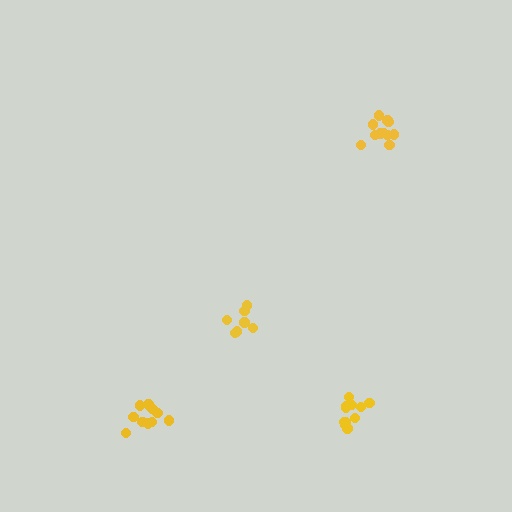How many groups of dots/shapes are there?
There are 4 groups.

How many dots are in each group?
Group 1: 7 dots, Group 2: 11 dots, Group 3: 11 dots, Group 4: 11 dots (40 total).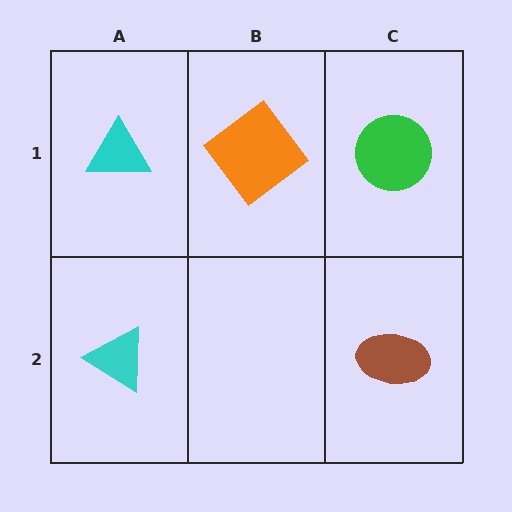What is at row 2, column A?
A cyan triangle.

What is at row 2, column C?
A brown ellipse.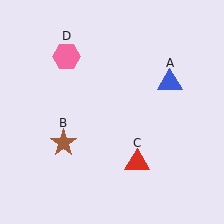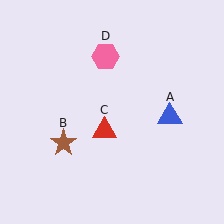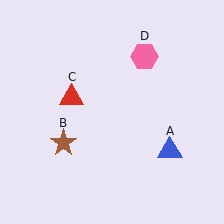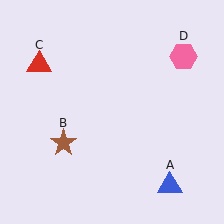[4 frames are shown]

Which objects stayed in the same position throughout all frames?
Brown star (object B) remained stationary.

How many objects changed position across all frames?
3 objects changed position: blue triangle (object A), red triangle (object C), pink hexagon (object D).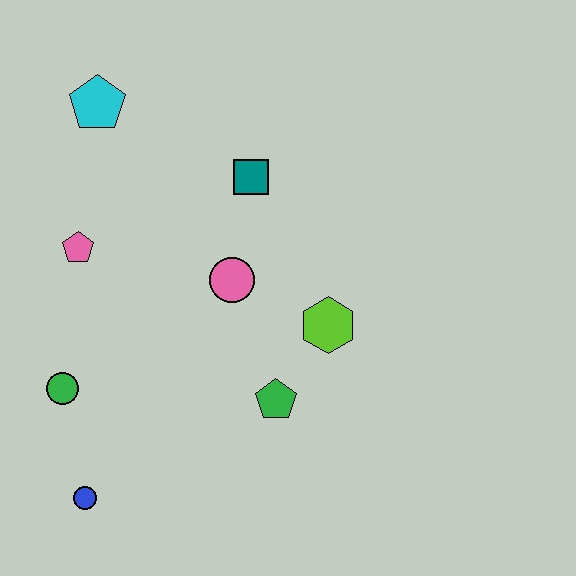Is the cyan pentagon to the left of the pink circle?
Yes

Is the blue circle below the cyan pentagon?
Yes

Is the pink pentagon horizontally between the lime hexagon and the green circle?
Yes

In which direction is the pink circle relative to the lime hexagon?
The pink circle is to the left of the lime hexagon.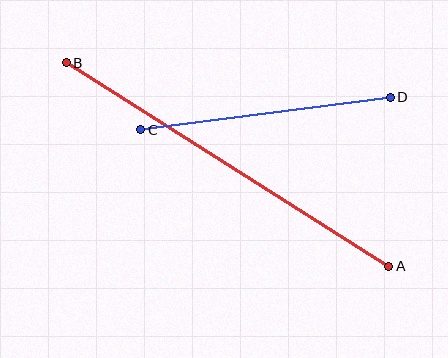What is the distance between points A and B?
The distance is approximately 381 pixels.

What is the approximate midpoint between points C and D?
The midpoint is at approximately (265, 113) pixels.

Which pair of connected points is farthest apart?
Points A and B are farthest apart.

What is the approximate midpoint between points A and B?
The midpoint is at approximately (227, 164) pixels.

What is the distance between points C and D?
The distance is approximately 252 pixels.